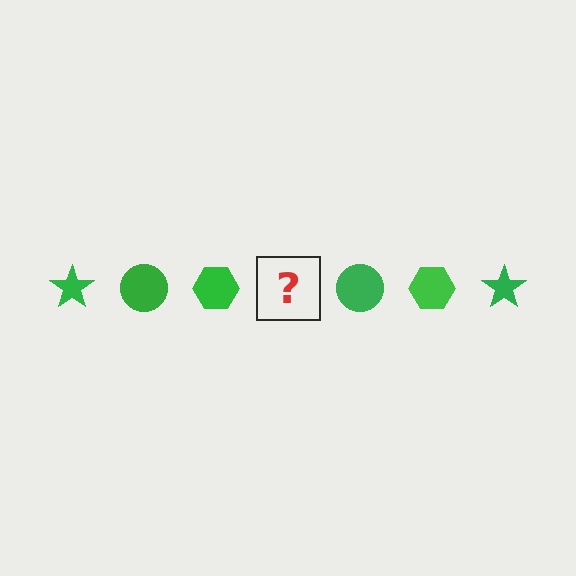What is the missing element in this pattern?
The missing element is a green star.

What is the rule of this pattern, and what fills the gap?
The rule is that the pattern cycles through star, circle, hexagon shapes in green. The gap should be filled with a green star.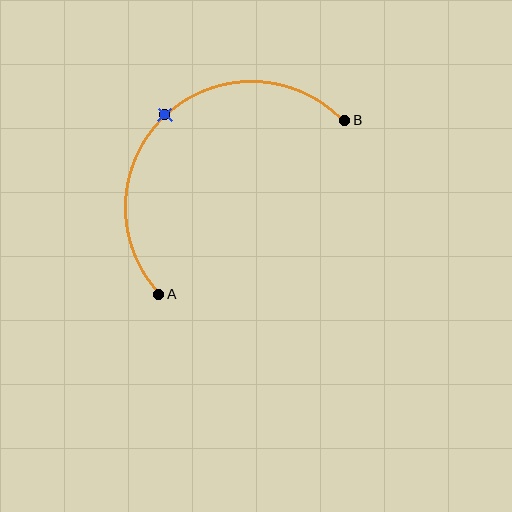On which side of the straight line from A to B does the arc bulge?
The arc bulges above and to the left of the straight line connecting A and B.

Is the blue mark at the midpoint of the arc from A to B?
Yes. The blue mark lies on the arc at equal arc-length from both A and B — it is the arc midpoint.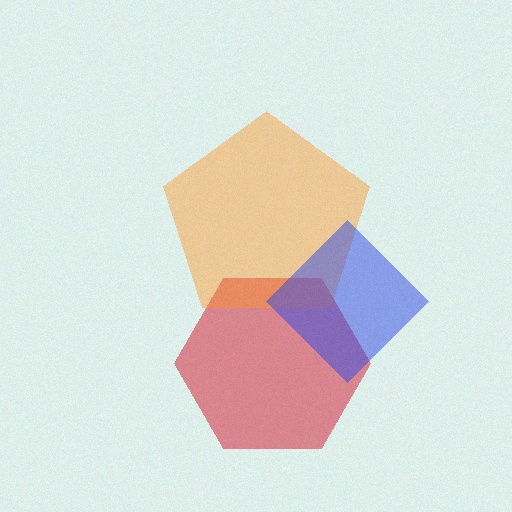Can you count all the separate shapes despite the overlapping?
Yes, there are 3 separate shapes.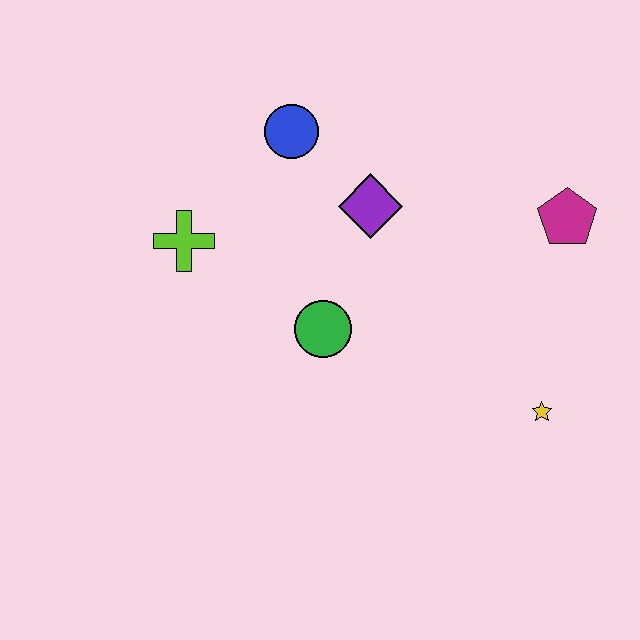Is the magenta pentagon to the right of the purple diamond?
Yes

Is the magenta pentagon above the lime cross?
Yes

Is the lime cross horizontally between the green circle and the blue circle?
No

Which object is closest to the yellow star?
The magenta pentagon is closest to the yellow star.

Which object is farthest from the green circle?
The magenta pentagon is farthest from the green circle.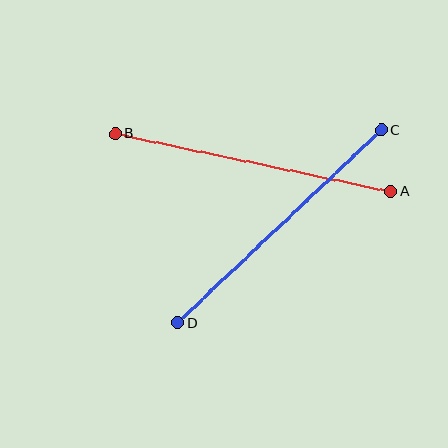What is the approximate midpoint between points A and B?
The midpoint is at approximately (253, 163) pixels.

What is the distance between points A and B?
The distance is approximately 282 pixels.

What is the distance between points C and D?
The distance is approximately 280 pixels.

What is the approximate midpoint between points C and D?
The midpoint is at approximately (280, 226) pixels.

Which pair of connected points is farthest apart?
Points A and B are farthest apart.